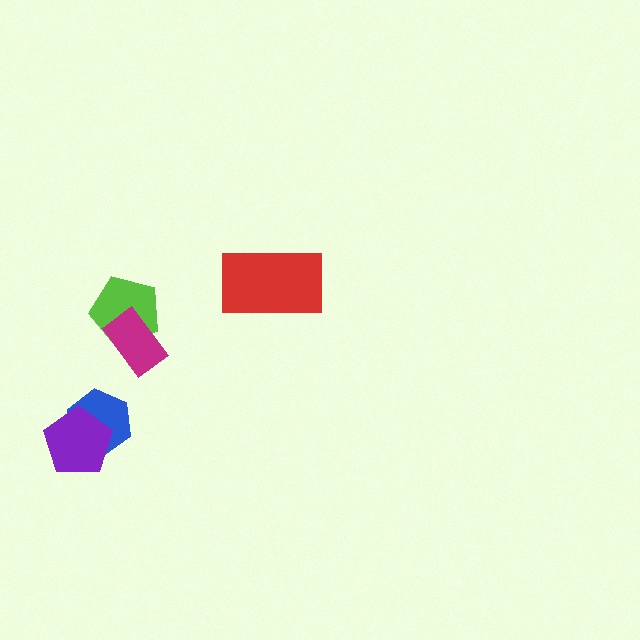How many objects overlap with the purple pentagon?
1 object overlaps with the purple pentagon.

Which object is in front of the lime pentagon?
The magenta rectangle is in front of the lime pentagon.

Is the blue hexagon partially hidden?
Yes, it is partially covered by another shape.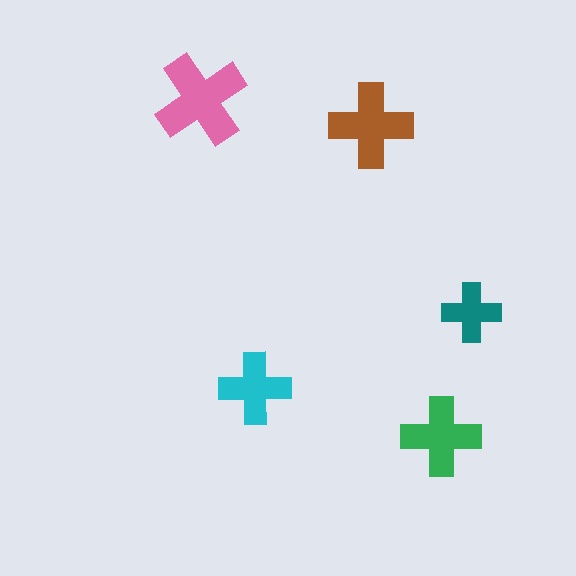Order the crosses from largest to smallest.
the pink one, the brown one, the green one, the cyan one, the teal one.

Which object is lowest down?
The green cross is bottommost.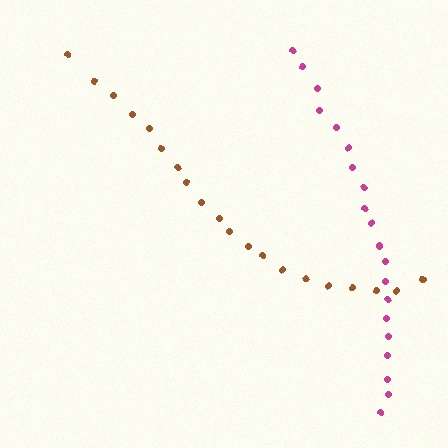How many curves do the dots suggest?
There are 2 distinct paths.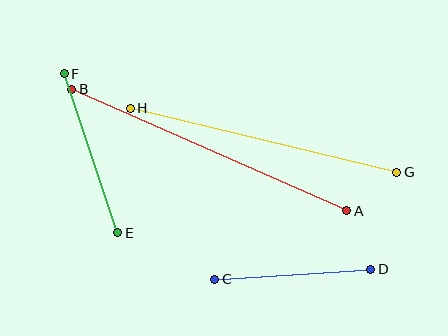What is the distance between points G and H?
The distance is approximately 275 pixels.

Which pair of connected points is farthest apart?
Points A and B are farthest apart.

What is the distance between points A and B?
The distance is approximately 301 pixels.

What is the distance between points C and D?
The distance is approximately 157 pixels.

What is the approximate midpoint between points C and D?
The midpoint is at approximately (293, 274) pixels.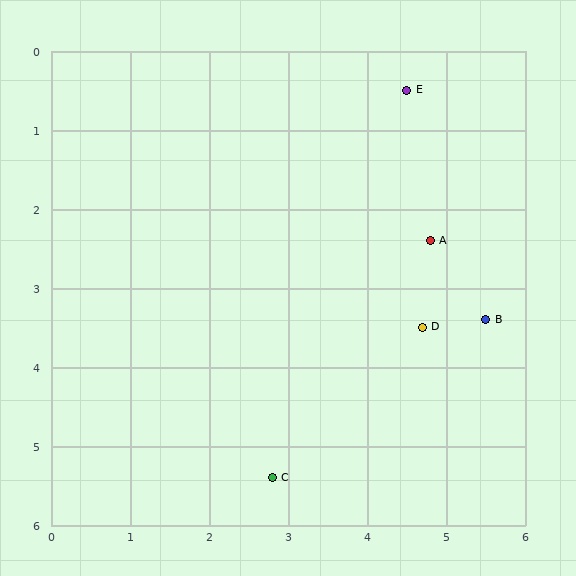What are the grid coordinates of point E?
Point E is at approximately (4.5, 0.5).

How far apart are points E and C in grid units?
Points E and C are about 5.2 grid units apart.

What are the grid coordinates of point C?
Point C is at approximately (2.8, 5.4).